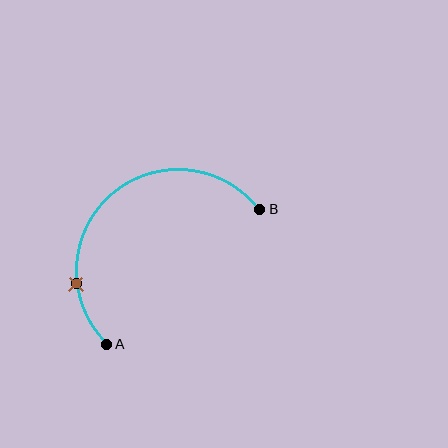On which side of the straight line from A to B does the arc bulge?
The arc bulges above and to the left of the straight line connecting A and B.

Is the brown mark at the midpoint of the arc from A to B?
No. The brown mark lies on the arc but is closer to endpoint A. The arc midpoint would be at the point on the curve equidistant along the arc from both A and B.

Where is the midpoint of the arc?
The arc midpoint is the point on the curve farthest from the straight line joining A and B. It sits above and to the left of that line.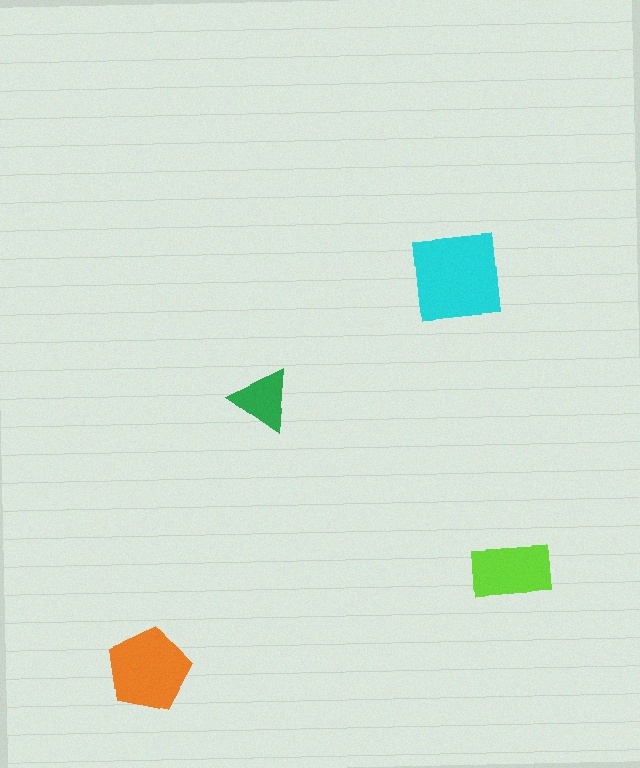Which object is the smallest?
The green triangle.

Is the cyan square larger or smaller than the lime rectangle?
Larger.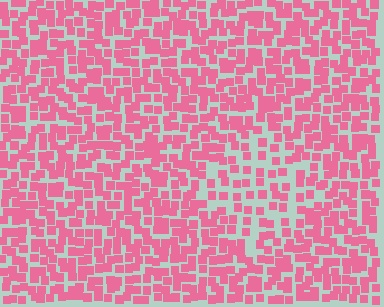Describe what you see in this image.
The image contains small pink elements arranged at two different densities. A diamond-shaped region is visible where the elements are less densely packed than the surrounding area.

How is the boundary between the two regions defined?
The boundary is defined by a change in element density (approximately 1.8x ratio). All elements are the same color, size, and shape.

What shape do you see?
I see a diamond.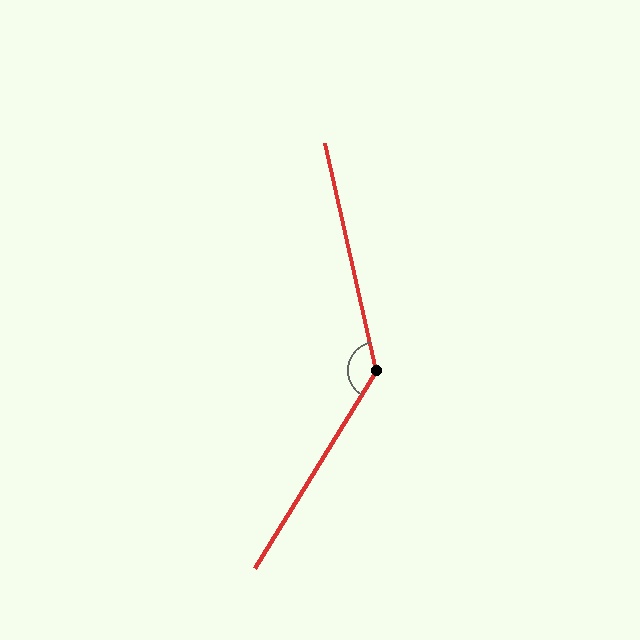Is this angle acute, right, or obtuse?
It is obtuse.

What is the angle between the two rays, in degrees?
Approximately 136 degrees.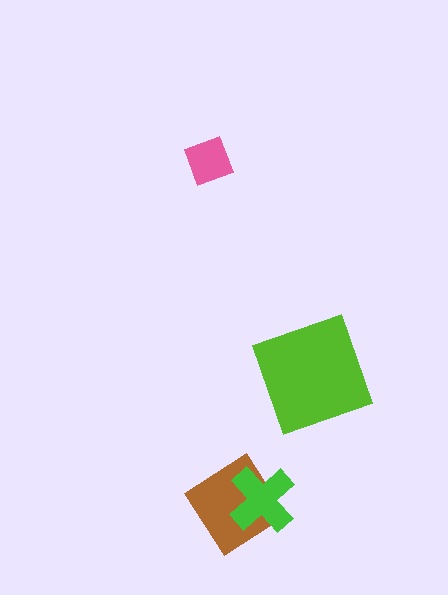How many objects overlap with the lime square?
0 objects overlap with the lime square.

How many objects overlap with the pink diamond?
0 objects overlap with the pink diamond.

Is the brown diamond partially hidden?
Yes, it is partially covered by another shape.